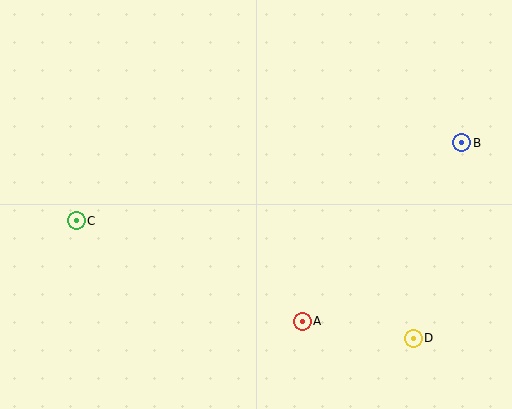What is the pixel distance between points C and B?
The distance between C and B is 393 pixels.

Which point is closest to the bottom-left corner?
Point C is closest to the bottom-left corner.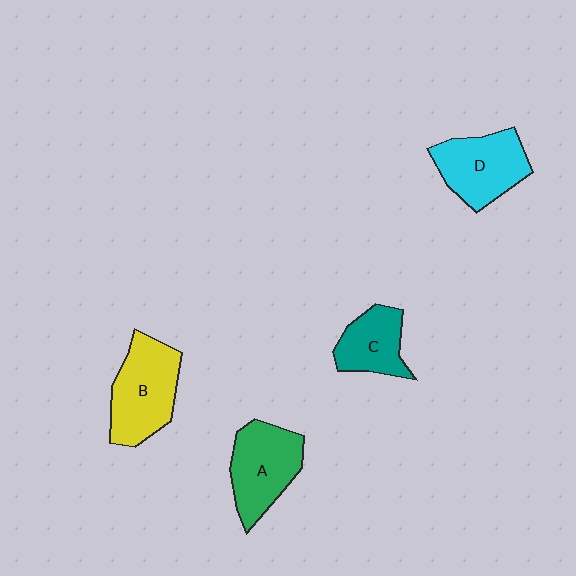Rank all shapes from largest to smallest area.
From largest to smallest: B (yellow), A (green), D (cyan), C (teal).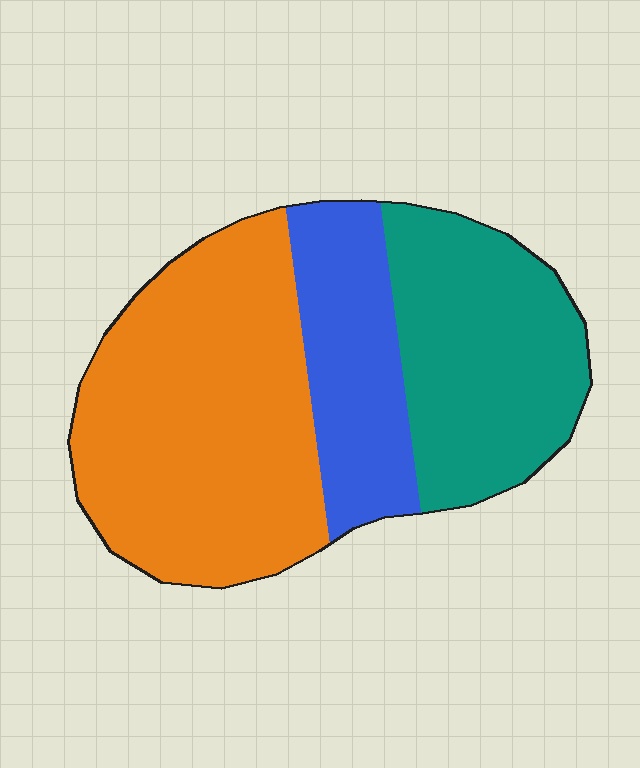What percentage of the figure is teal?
Teal takes up about one third (1/3) of the figure.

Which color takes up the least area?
Blue, at roughly 20%.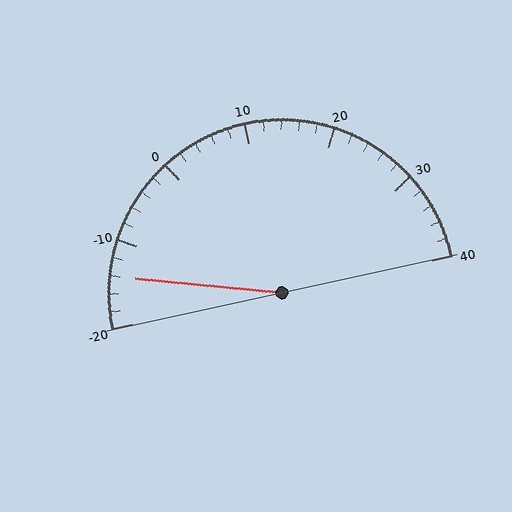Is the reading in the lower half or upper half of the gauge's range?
The reading is in the lower half of the range (-20 to 40).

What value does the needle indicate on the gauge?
The needle indicates approximately -14.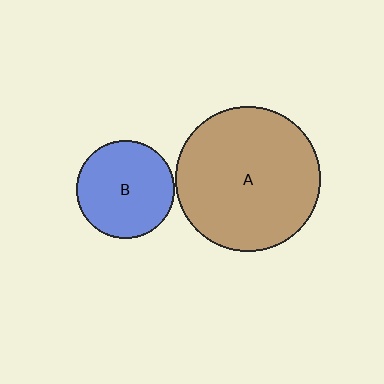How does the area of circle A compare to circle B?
Approximately 2.2 times.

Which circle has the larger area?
Circle A (brown).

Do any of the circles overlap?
No, none of the circles overlap.